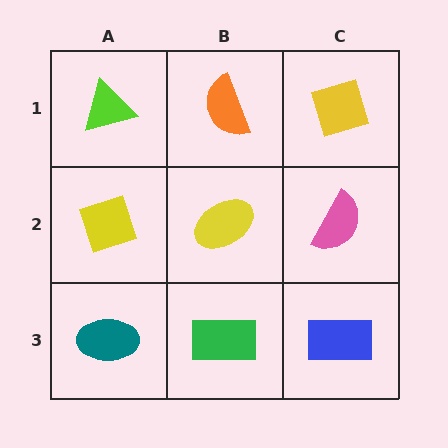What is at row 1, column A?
A lime triangle.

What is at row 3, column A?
A teal ellipse.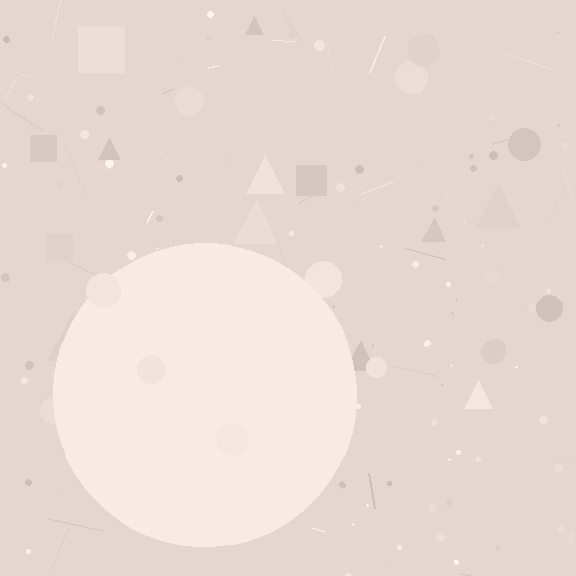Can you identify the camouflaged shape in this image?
The camouflaged shape is a circle.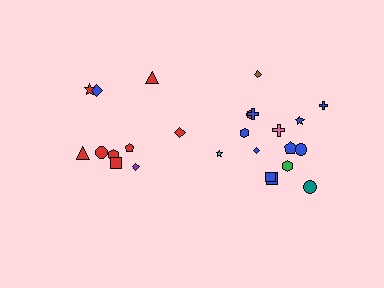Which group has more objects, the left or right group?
The right group.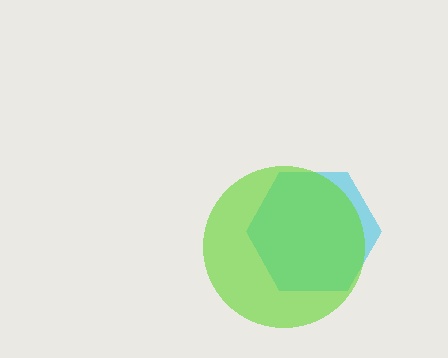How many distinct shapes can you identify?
There are 2 distinct shapes: a cyan hexagon, a lime circle.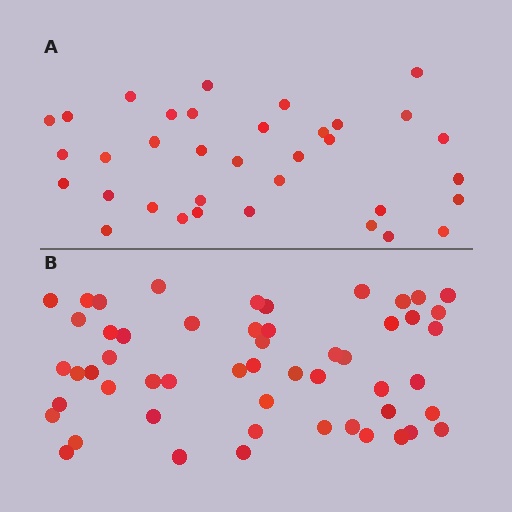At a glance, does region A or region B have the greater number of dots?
Region B (the bottom region) has more dots.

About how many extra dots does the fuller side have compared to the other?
Region B has approximately 20 more dots than region A.